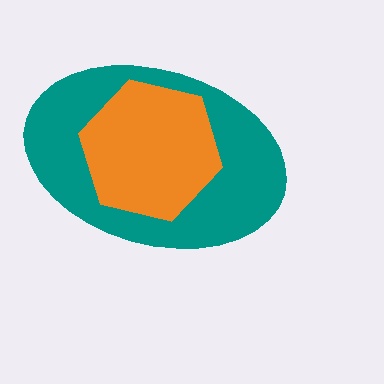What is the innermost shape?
The orange hexagon.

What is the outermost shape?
The teal ellipse.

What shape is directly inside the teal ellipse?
The orange hexagon.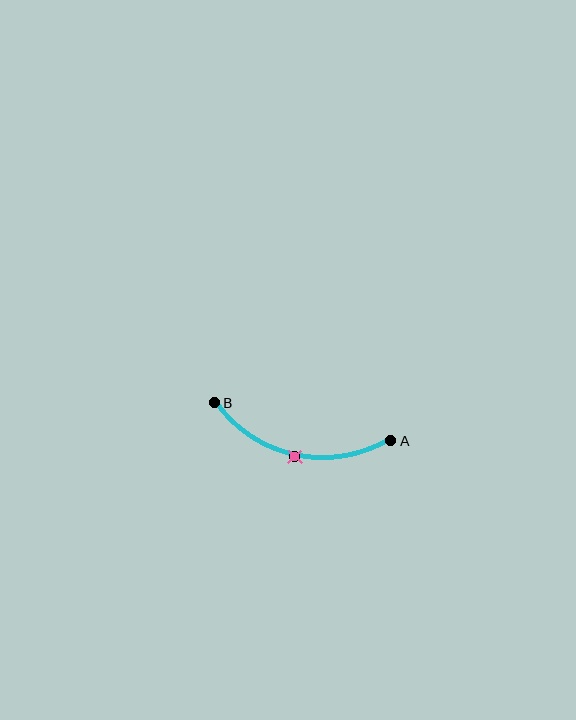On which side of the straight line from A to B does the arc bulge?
The arc bulges below the straight line connecting A and B.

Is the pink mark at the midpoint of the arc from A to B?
Yes. The pink mark lies on the arc at equal arc-length from both A and B — it is the arc midpoint.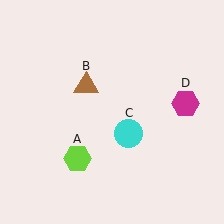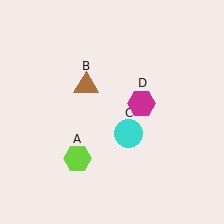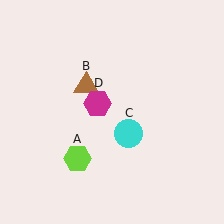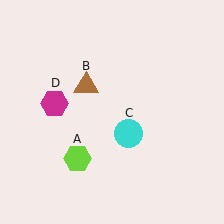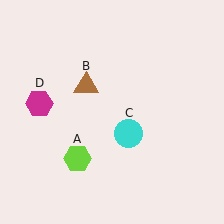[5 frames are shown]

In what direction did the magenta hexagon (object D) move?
The magenta hexagon (object D) moved left.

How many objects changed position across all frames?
1 object changed position: magenta hexagon (object D).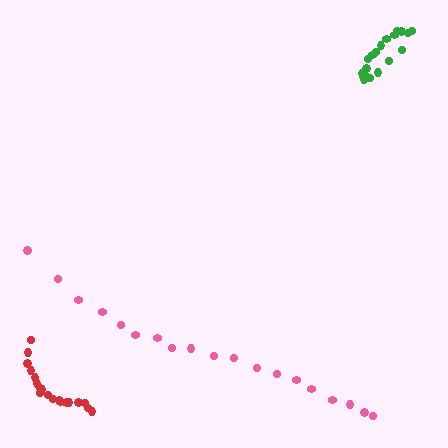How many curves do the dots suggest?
There are 3 distinct paths.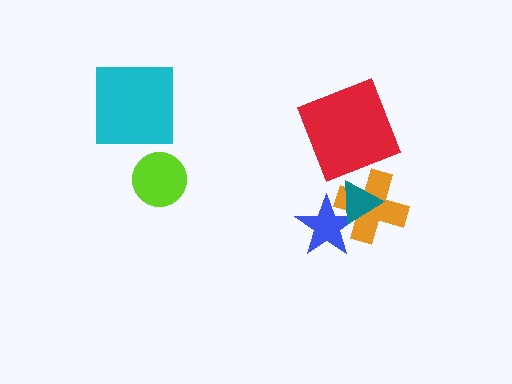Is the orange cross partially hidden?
Yes, it is partially covered by another shape.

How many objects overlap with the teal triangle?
2 objects overlap with the teal triangle.